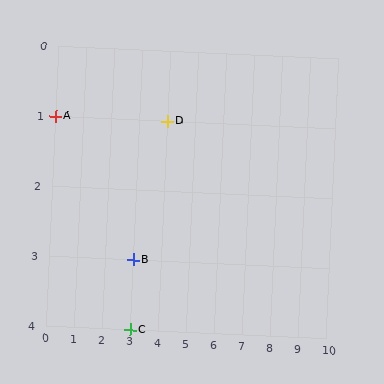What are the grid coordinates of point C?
Point C is at grid coordinates (3, 4).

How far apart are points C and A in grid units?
Points C and A are 3 columns and 3 rows apart (about 4.2 grid units diagonally).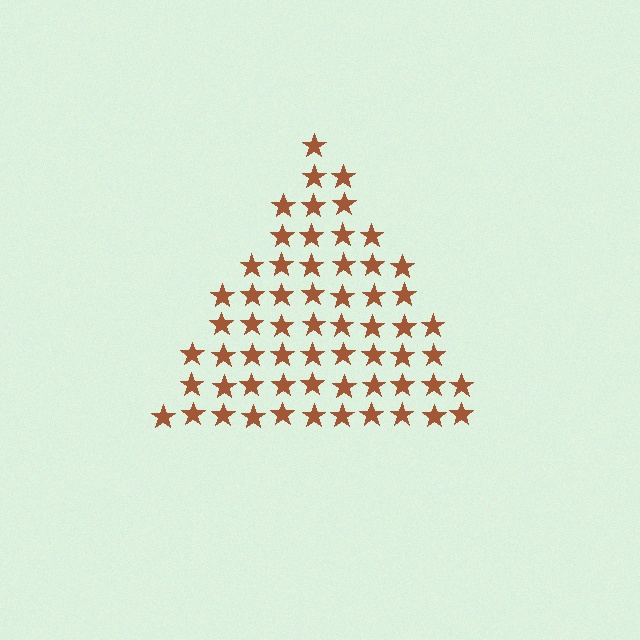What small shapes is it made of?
It is made of small stars.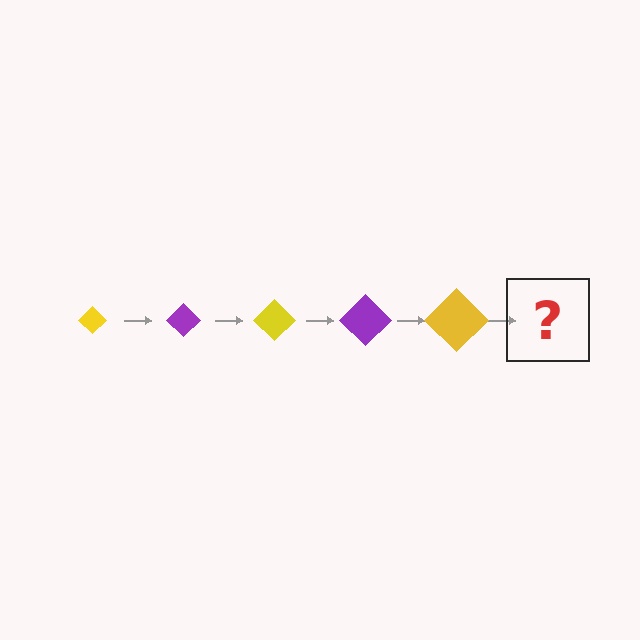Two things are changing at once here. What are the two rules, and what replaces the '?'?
The two rules are that the diamond grows larger each step and the color cycles through yellow and purple. The '?' should be a purple diamond, larger than the previous one.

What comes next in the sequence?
The next element should be a purple diamond, larger than the previous one.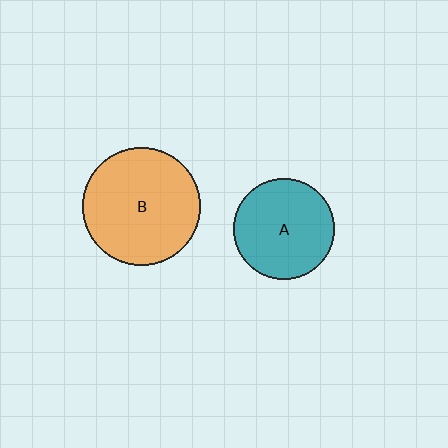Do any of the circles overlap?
No, none of the circles overlap.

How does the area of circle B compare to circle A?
Approximately 1.4 times.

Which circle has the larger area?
Circle B (orange).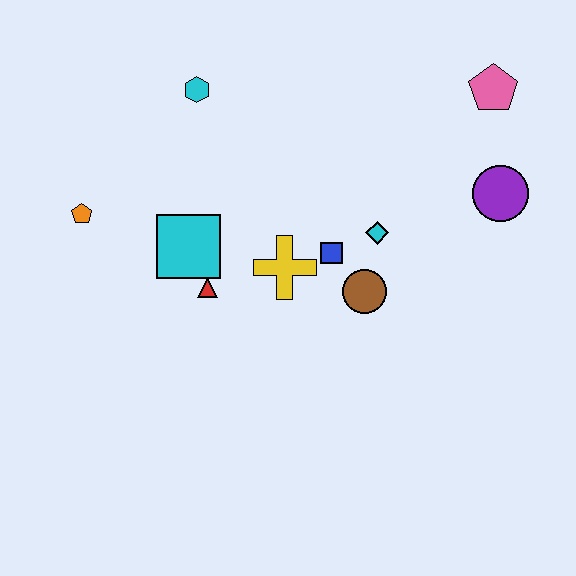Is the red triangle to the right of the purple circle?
No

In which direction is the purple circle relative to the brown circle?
The purple circle is to the right of the brown circle.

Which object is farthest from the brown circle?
The orange pentagon is farthest from the brown circle.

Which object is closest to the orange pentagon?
The cyan square is closest to the orange pentagon.